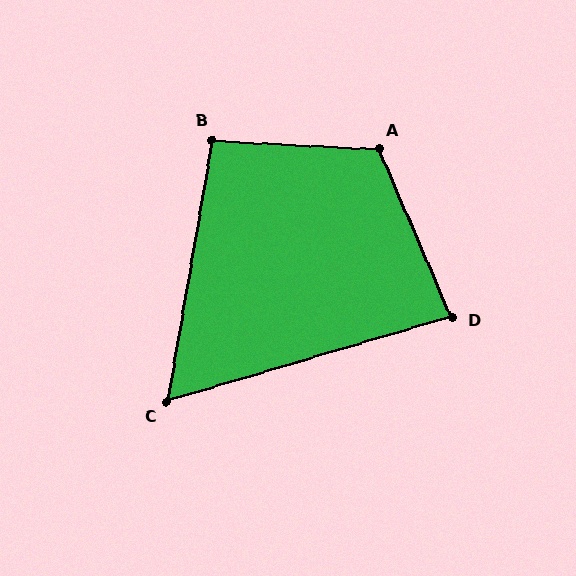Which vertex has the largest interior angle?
A, at approximately 116 degrees.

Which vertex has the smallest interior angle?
C, at approximately 64 degrees.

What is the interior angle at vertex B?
Approximately 97 degrees (obtuse).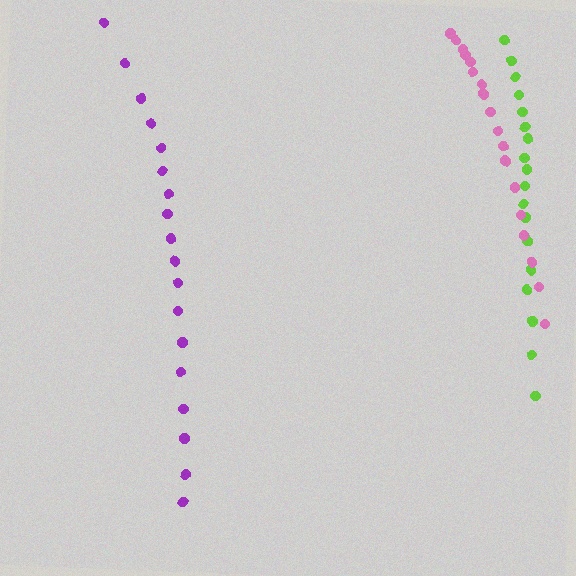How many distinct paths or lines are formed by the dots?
There are 3 distinct paths.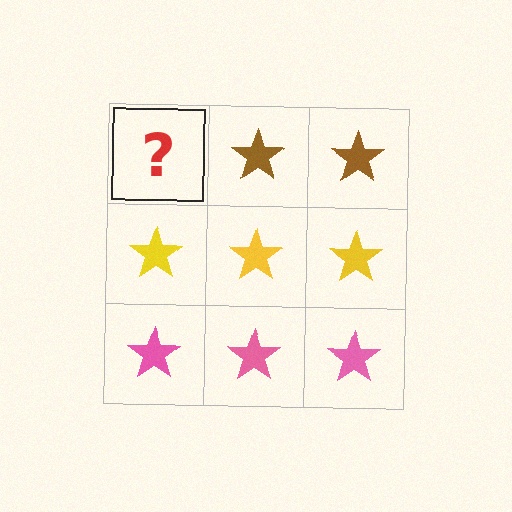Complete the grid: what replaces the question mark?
The question mark should be replaced with a brown star.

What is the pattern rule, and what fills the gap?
The rule is that each row has a consistent color. The gap should be filled with a brown star.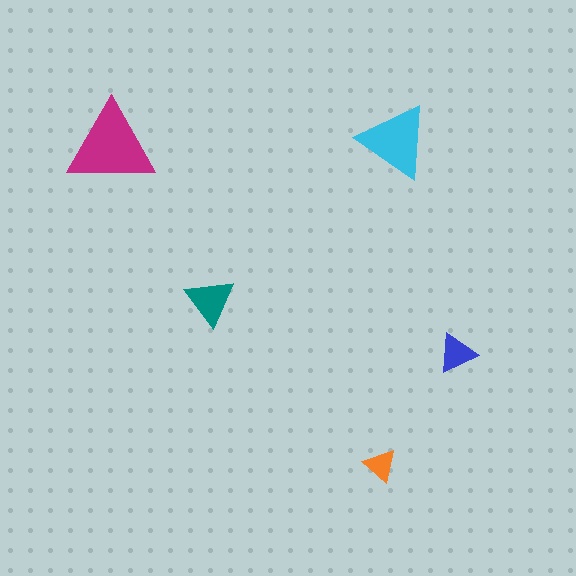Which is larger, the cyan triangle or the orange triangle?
The cyan one.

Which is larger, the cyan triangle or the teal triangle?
The cyan one.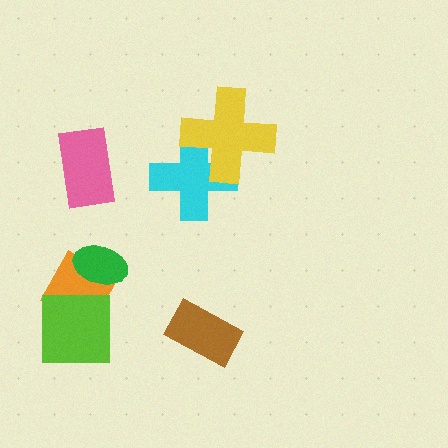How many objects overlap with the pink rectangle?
0 objects overlap with the pink rectangle.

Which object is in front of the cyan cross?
The yellow cross is in front of the cyan cross.